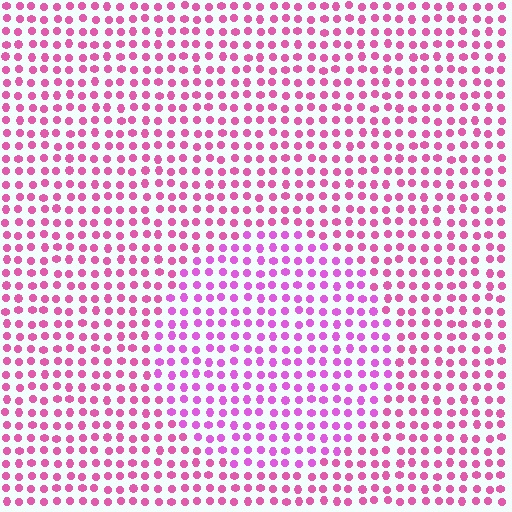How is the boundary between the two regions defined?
The boundary is defined purely by a slight shift in hue (about 24 degrees). Spacing, size, and orientation are identical on both sides.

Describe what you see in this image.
The image is filled with small pink elements in a uniform arrangement. A circle-shaped region is visible where the elements are tinted to a slightly different hue, forming a subtle color boundary.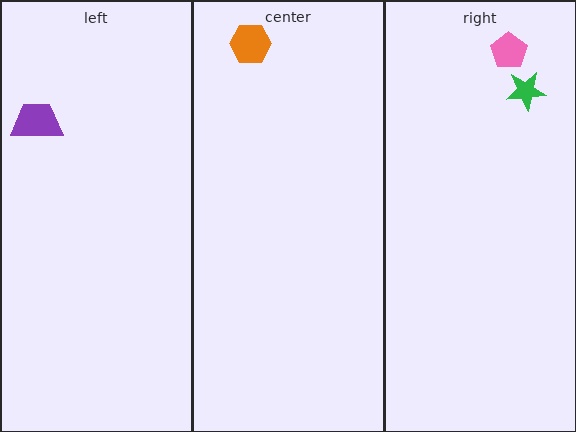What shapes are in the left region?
The purple trapezoid.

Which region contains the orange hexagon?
The center region.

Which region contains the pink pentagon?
The right region.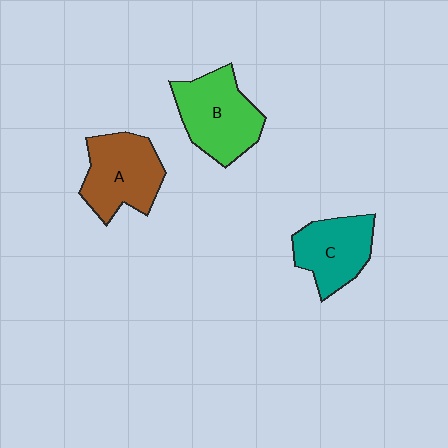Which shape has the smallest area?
Shape C (teal).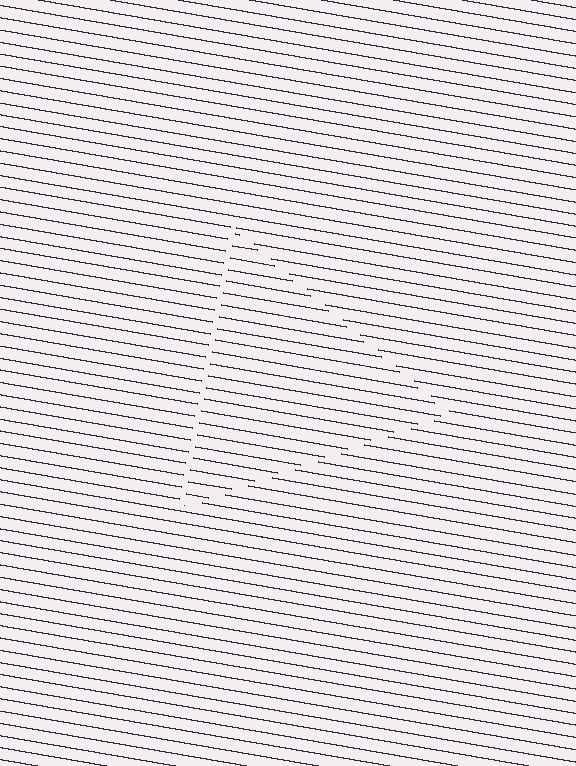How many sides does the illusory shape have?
3 sides — the line-ends trace a triangle.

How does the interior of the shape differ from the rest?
The interior of the shape contains the same grating, shifted by half a period — the contour is defined by the phase discontinuity where line-ends from the inner and outer gratings abut.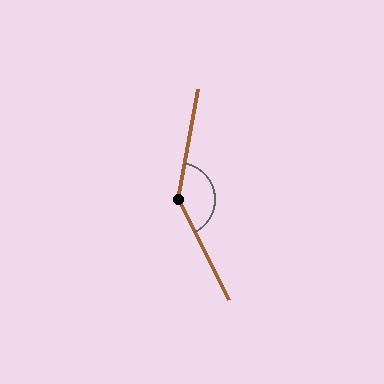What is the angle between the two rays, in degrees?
Approximately 143 degrees.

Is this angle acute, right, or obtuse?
It is obtuse.